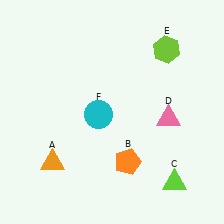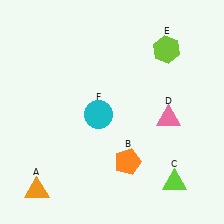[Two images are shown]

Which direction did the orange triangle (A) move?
The orange triangle (A) moved down.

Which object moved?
The orange triangle (A) moved down.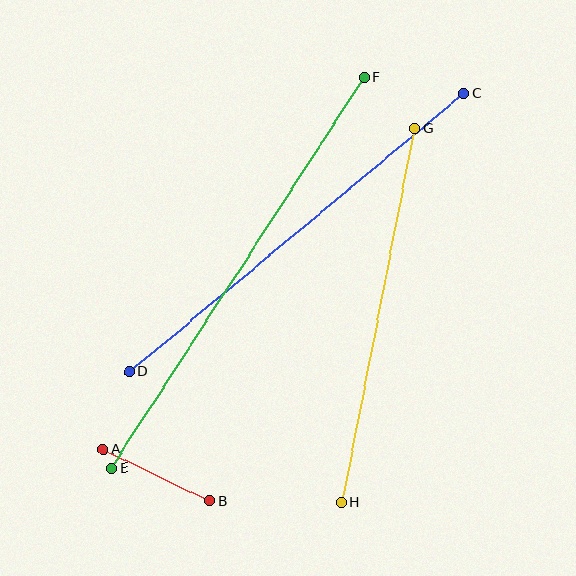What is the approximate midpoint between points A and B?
The midpoint is at approximately (157, 475) pixels.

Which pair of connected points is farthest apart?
Points E and F are farthest apart.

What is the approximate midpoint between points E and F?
The midpoint is at approximately (238, 273) pixels.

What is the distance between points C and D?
The distance is approximately 435 pixels.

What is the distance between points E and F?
The distance is approximately 466 pixels.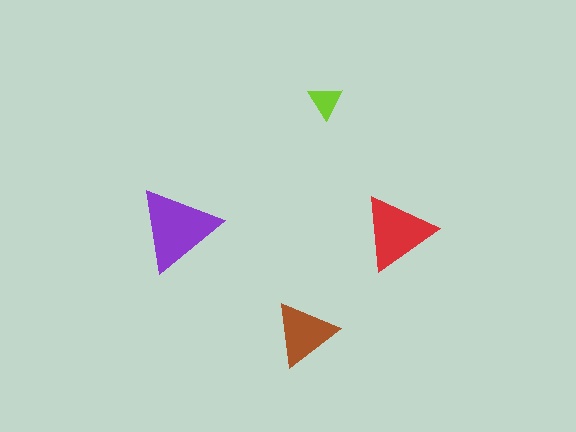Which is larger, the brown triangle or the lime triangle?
The brown one.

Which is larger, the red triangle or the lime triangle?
The red one.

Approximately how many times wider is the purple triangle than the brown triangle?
About 1.5 times wider.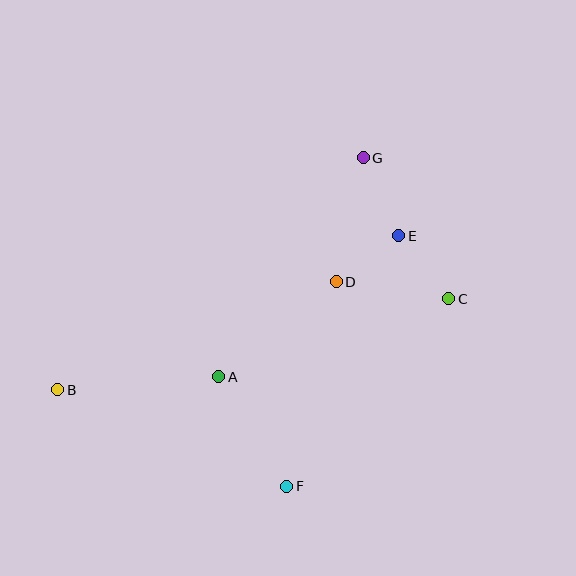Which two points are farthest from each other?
Points B and C are farthest from each other.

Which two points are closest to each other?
Points D and E are closest to each other.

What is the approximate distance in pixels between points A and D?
The distance between A and D is approximately 151 pixels.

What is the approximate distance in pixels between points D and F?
The distance between D and F is approximately 210 pixels.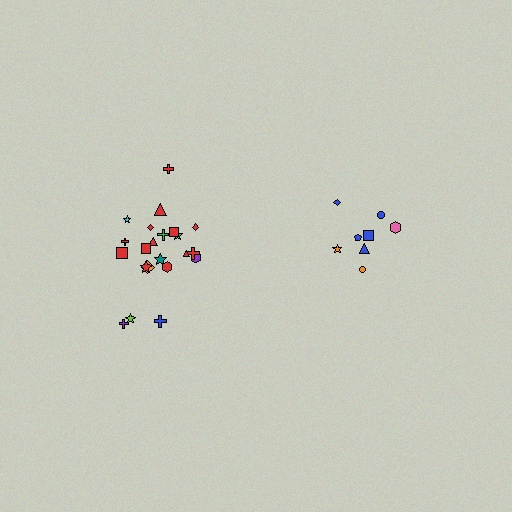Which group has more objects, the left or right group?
The left group.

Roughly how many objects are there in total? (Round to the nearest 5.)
Roughly 30 objects in total.